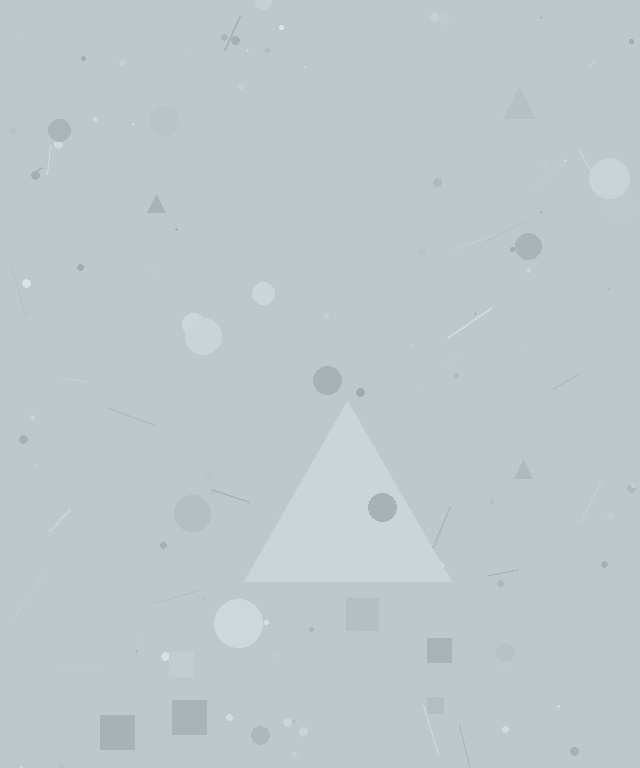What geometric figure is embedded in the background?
A triangle is embedded in the background.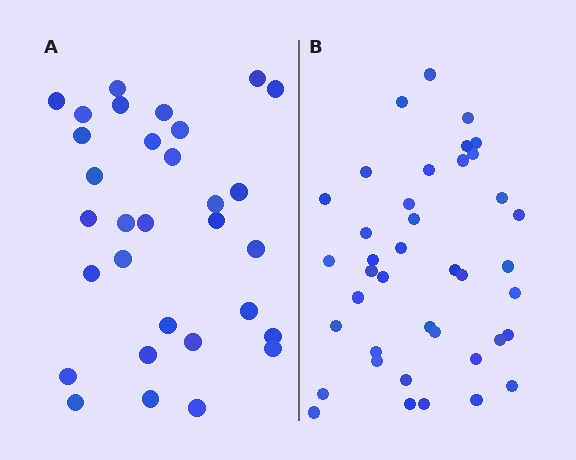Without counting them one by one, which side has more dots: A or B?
Region B (the right region) has more dots.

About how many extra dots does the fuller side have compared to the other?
Region B has roughly 8 or so more dots than region A.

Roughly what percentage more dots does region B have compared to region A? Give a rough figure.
About 30% more.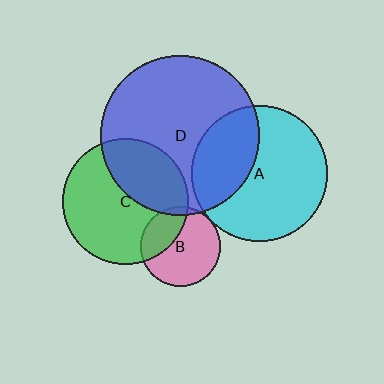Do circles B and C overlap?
Yes.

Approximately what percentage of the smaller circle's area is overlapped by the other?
Approximately 30%.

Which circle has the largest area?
Circle D (blue).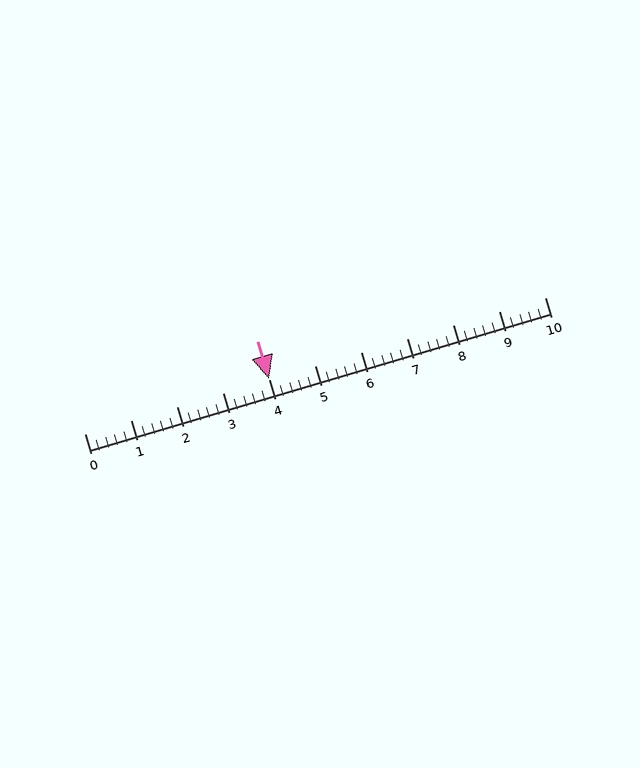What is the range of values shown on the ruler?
The ruler shows values from 0 to 10.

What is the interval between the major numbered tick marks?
The major tick marks are spaced 1 units apart.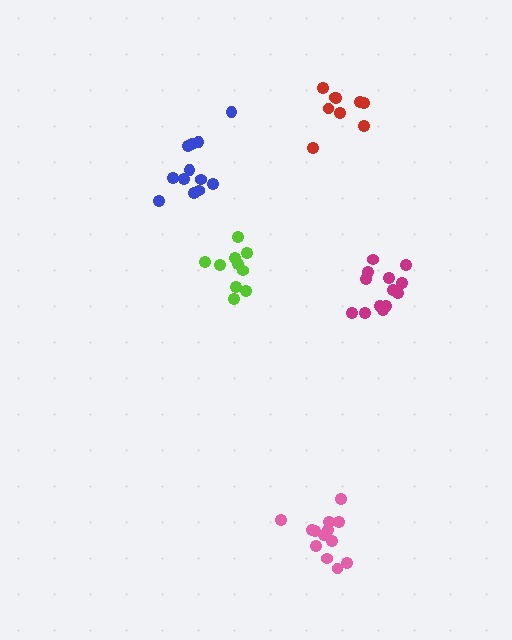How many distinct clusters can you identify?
There are 5 distinct clusters.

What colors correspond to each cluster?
The clusters are colored: magenta, red, pink, lime, blue.